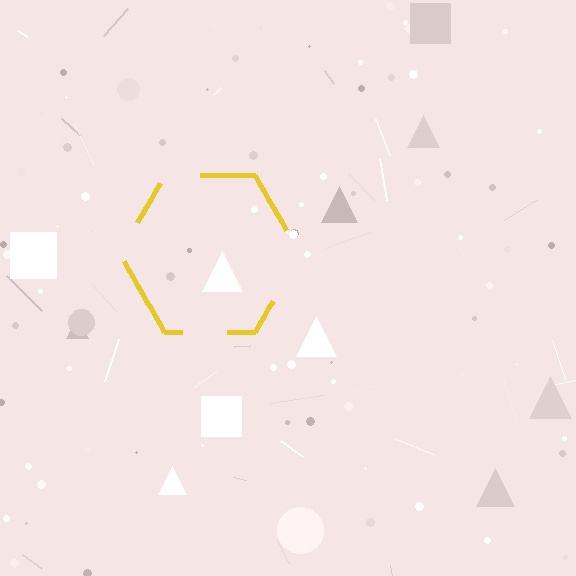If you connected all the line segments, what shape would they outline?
They would outline a hexagon.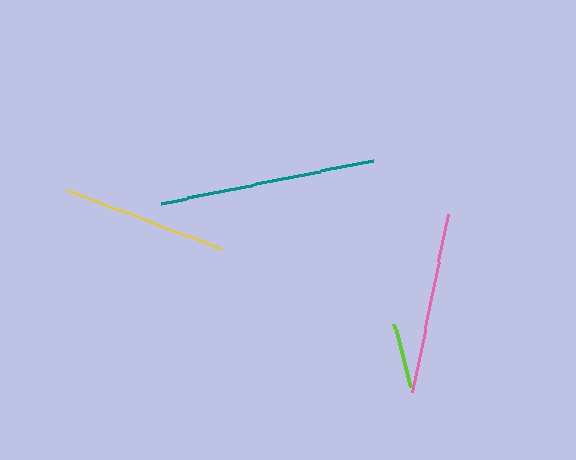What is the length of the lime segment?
The lime segment is approximately 64 pixels long.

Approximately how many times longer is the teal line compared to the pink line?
The teal line is approximately 1.2 times the length of the pink line.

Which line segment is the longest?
The teal line is the longest at approximately 217 pixels.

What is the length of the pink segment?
The pink segment is approximately 182 pixels long.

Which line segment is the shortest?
The lime line is the shortest at approximately 64 pixels.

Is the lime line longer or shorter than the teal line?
The teal line is longer than the lime line.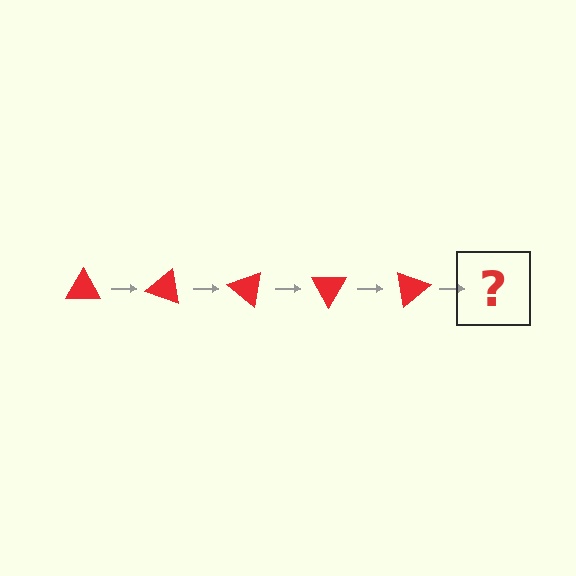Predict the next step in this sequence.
The next step is a red triangle rotated 100 degrees.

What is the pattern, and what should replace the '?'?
The pattern is that the triangle rotates 20 degrees each step. The '?' should be a red triangle rotated 100 degrees.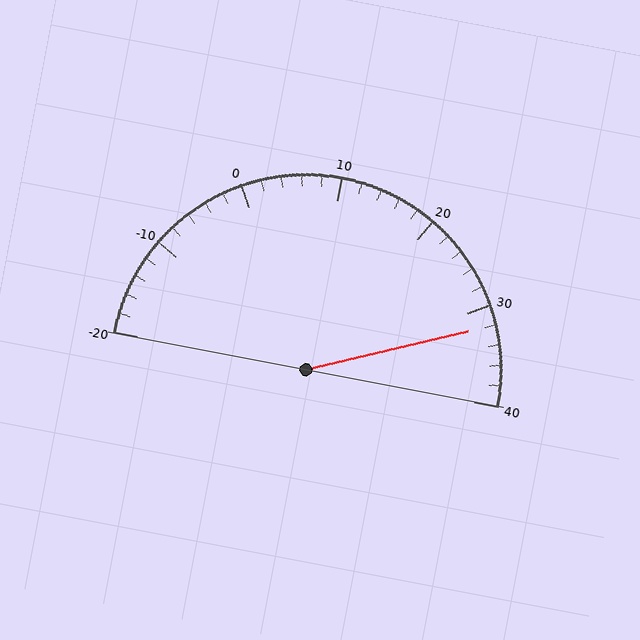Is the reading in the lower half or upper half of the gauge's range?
The reading is in the upper half of the range (-20 to 40).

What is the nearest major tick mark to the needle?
The nearest major tick mark is 30.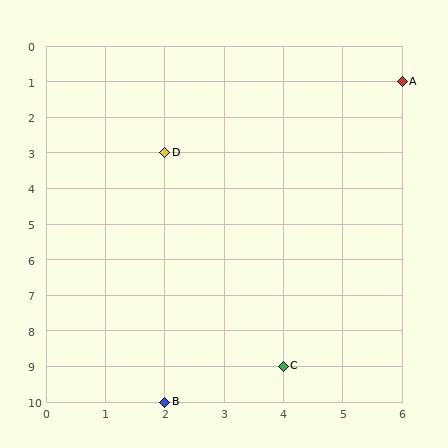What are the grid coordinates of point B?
Point B is at grid coordinates (2, 10).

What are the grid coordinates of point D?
Point D is at grid coordinates (2, 3).